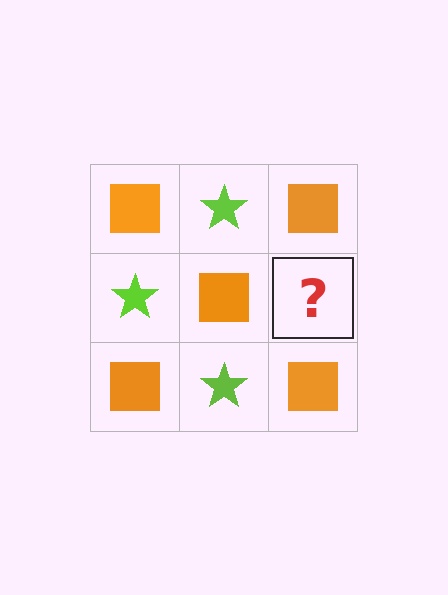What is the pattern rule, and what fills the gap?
The rule is that it alternates orange square and lime star in a checkerboard pattern. The gap should be filled with a lime star.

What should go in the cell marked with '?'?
The missing cell should contain a lime star.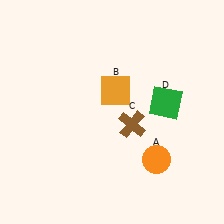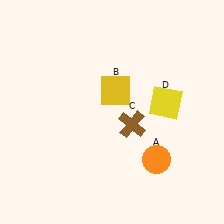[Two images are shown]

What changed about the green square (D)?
In Image 1, D is green. In Image 2, it changed to yellow.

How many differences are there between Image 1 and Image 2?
There are 2 differences between the two images.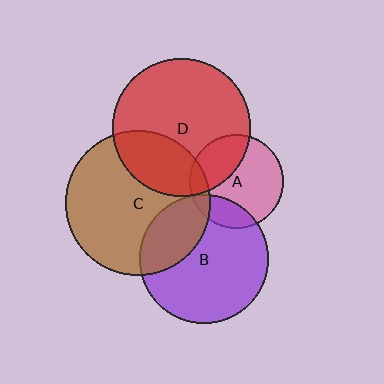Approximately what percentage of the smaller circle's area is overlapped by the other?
Approximately 35%.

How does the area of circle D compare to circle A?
Approximately 2.1 times.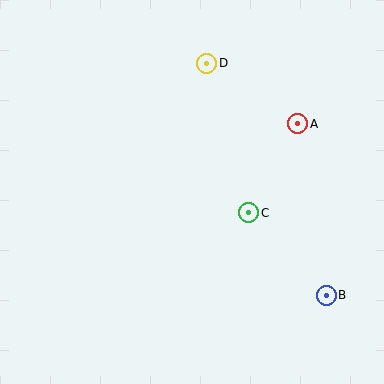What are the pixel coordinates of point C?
Point C is at (249, 213).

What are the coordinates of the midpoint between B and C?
The midpoint between B and C is at (288, 254).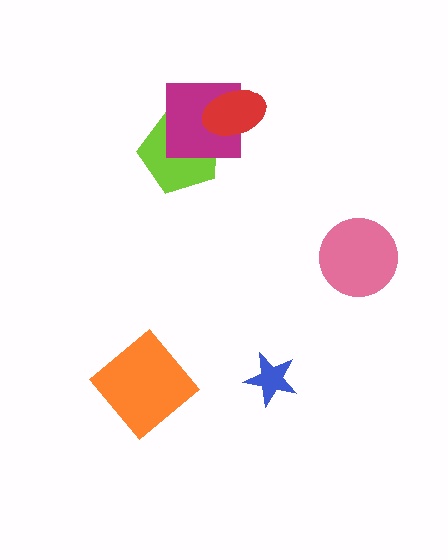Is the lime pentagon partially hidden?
Yes, it is partially covered by another shape.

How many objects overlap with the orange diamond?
0 objects overlap with the orange diamond.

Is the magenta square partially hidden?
Yes, it is partially covered by another shape.